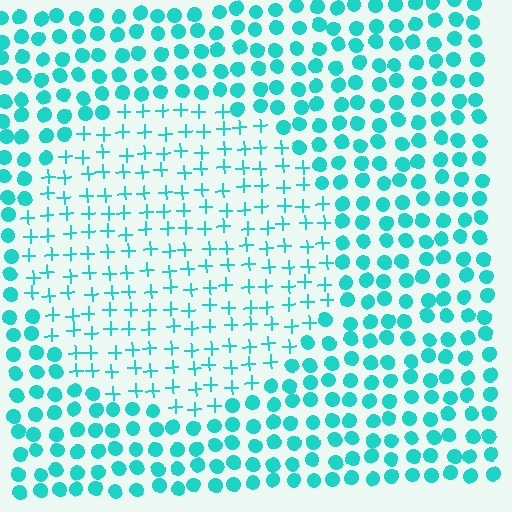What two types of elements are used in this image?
The image uses plus signs inside the circle region and circles outside it.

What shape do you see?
I see a circle.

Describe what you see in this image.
The image is filled with small cyan elements arranged in a uniform grid. A circle-shaped region contains plus signs, while the surrounding area contains circles. The boundary is defined purely by the change in element shape.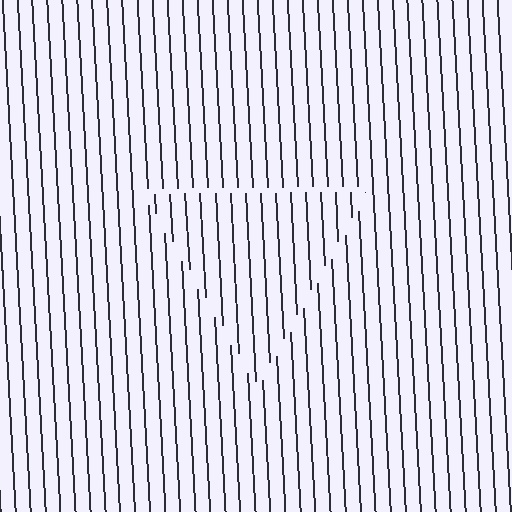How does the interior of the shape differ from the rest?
The interior of the shape contains the same grating, shifted by half a period — the contour is defined by the phase discontinuity where line-ends from the inner and outer gratings abut.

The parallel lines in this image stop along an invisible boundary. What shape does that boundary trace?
An illusory triangle. The interior of the shape contains the same grating, shifted by half a period — the contour is defined by the phase discontinuity where line-ends from the inner and outer gratings abut.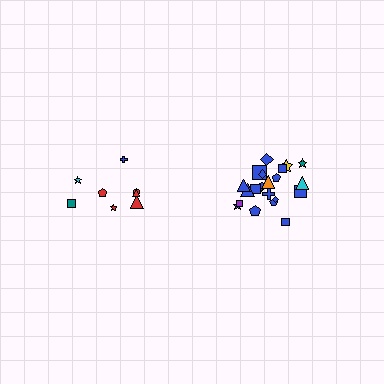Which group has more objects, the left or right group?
The right group.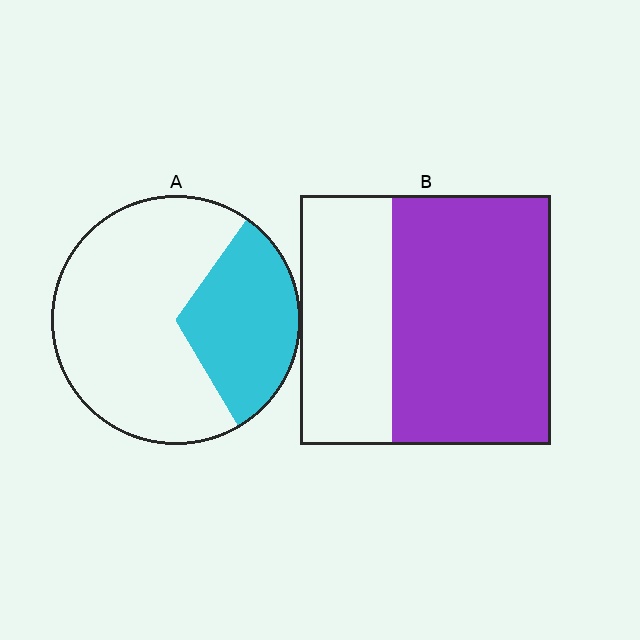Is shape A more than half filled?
No.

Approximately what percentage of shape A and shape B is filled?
A is approximately 30% and B is approximately 65%.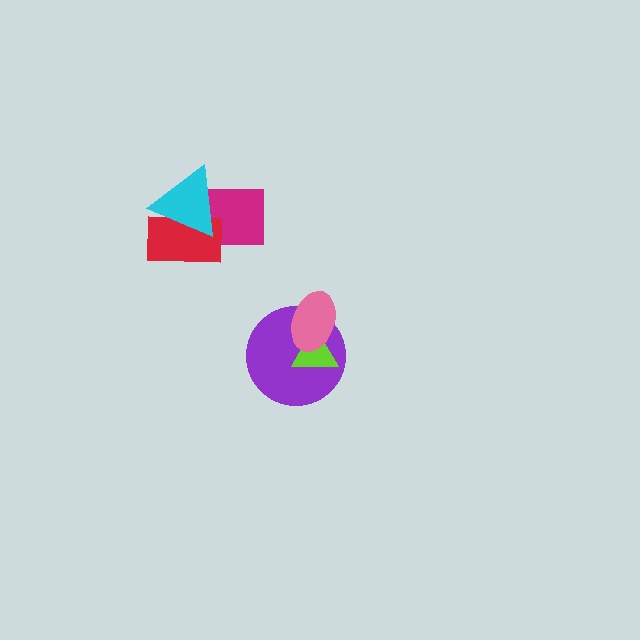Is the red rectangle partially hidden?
Yes, it is partially covered by another shape.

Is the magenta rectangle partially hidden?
Yes, it is partially covered by another shape.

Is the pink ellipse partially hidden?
No, no other shape covers it.